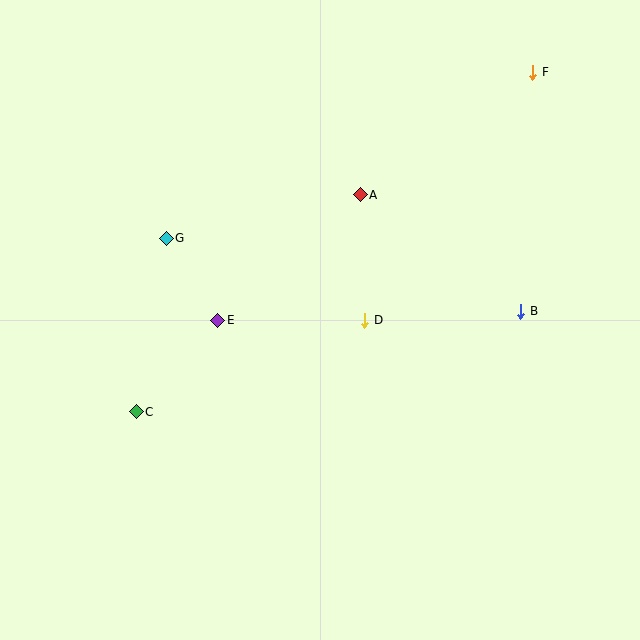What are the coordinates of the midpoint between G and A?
The midpoint between G and A is at (263, 217).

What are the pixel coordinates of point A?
Point A is at (360, 195).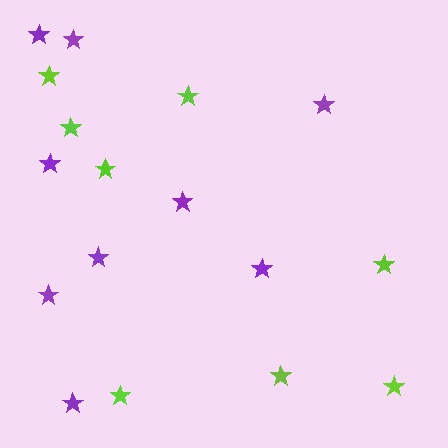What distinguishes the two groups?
There are 2 groups: one group of purple stars (9) and one group of lime stars (8).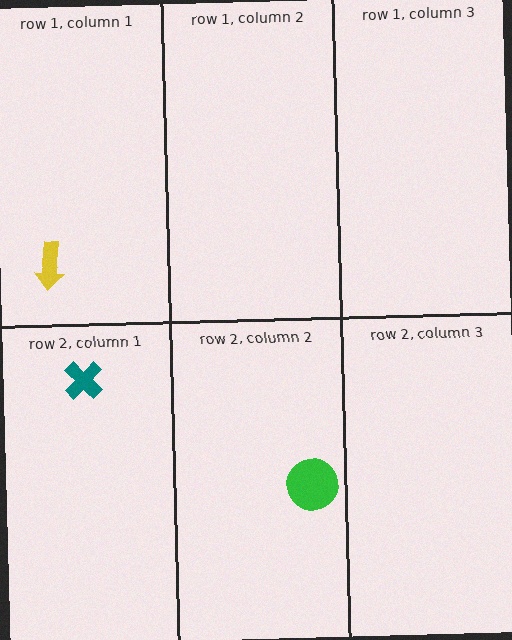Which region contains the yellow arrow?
The row 1, column 1 region.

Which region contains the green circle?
The row 2, column 2 region.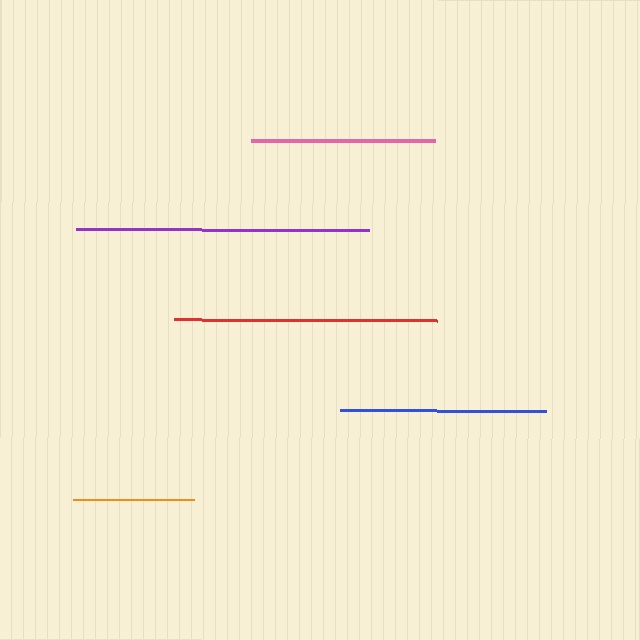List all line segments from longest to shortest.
From longest to shortest: purple, red, blue, pink, orange.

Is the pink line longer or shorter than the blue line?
The blue line is longer than the pink line.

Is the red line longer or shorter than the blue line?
The red line is longer than the blue line.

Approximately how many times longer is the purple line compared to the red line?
The purple line is approximately 1.1 times the length of the red line.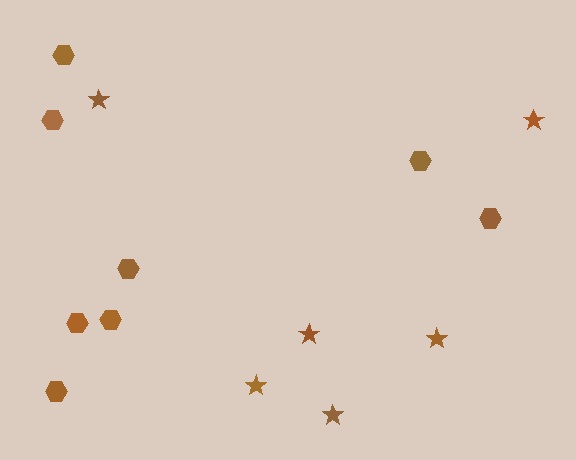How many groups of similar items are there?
There are 2 groups: one group of stars (6) and one group of hexagons (8).